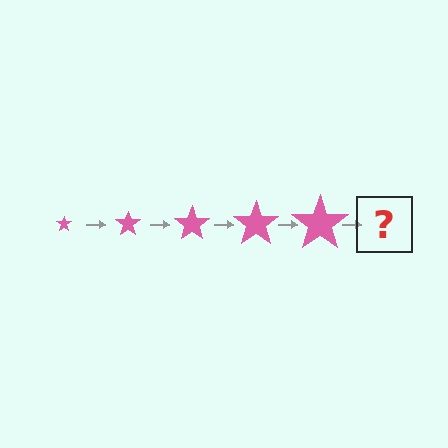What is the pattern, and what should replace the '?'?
The pattern is that the star gets progressively larger each step. The '?' should be a pink star, larger than the previous one.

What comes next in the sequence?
The next element should be a pink star, larger than the previous one.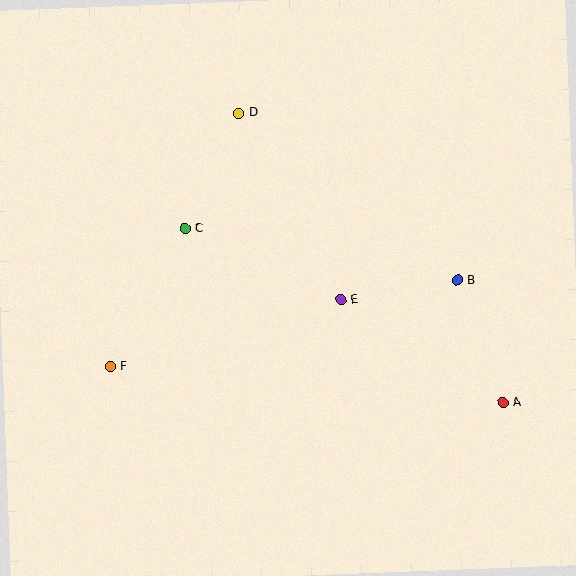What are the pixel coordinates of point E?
Point E is at (341, 300).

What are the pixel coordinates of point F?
Point F is at (110, 367).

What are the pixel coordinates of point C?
Point C is at (185, 228).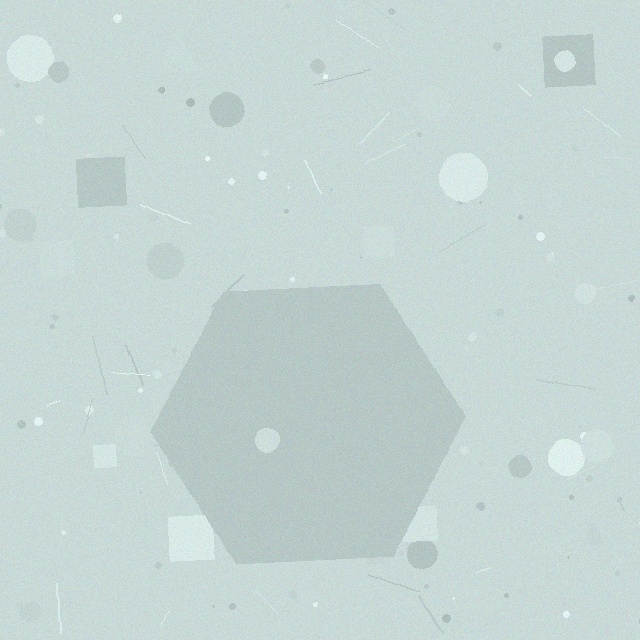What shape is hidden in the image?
A hexagon is hidden in the image.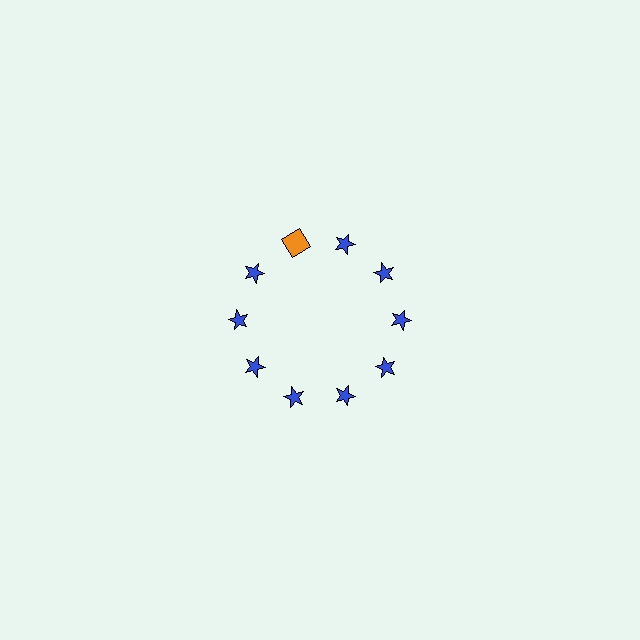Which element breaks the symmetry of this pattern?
The orange square at roughly the 11 o'clock position breaks the symmetry. All other shapes are blue stars.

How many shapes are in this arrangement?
There are 10 shapes arranged in a ring pattern.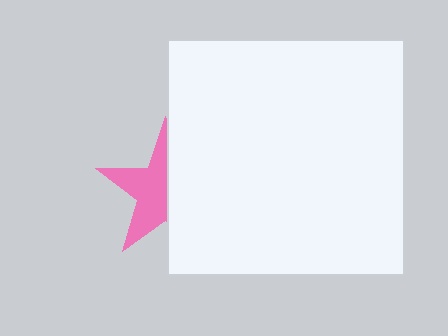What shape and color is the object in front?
The object in front is a white square.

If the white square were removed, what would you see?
You would see the complete pink star.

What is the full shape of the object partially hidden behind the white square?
The partially hidden object is a pink star.